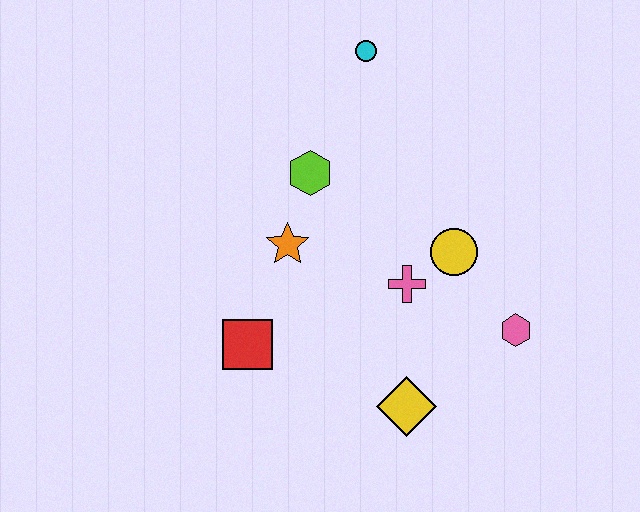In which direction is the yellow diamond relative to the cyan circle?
The yellow diamond is below the cyan circle.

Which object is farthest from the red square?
The cyan circle is farthest from the red square.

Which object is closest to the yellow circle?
The pink cross is closest to the yellow circle.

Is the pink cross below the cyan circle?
Yes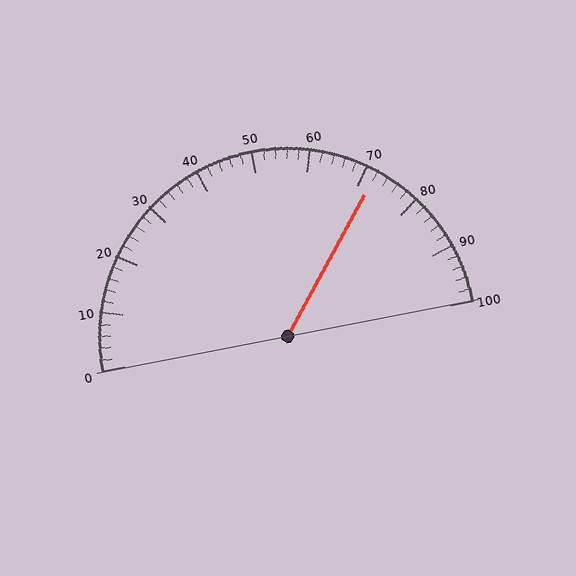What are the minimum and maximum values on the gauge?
The gauge ranges from 0 to 100.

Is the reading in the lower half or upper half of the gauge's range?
The reading is in the upper half of the range (0 to 100).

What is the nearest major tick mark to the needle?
The nearest major tick mark is 70.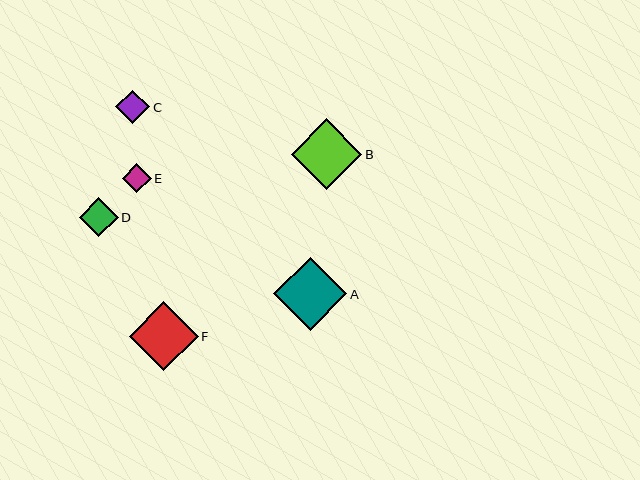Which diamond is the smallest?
Diamond E is the smallest with a size of approximately 29 pixels.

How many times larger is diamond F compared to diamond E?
Diamond F is approximately 2.4 times the size of diamond E.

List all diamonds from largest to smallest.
From largest to smallest: A, B, F, D, C, E.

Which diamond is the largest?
Diamond A is the largest with a size of approximately 73 pixels.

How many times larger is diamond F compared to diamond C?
Diamond F is approximately 2.1 times the size of diamond C.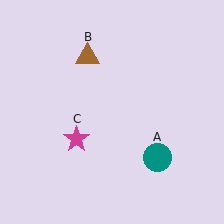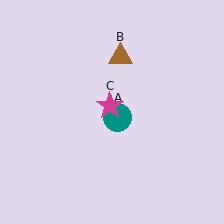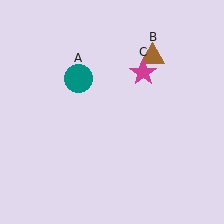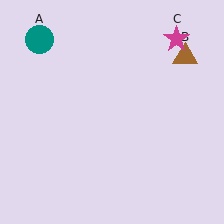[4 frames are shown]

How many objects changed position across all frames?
3 objects changed position: teal circle (object A), brown triangle (object B), magenta star (object C).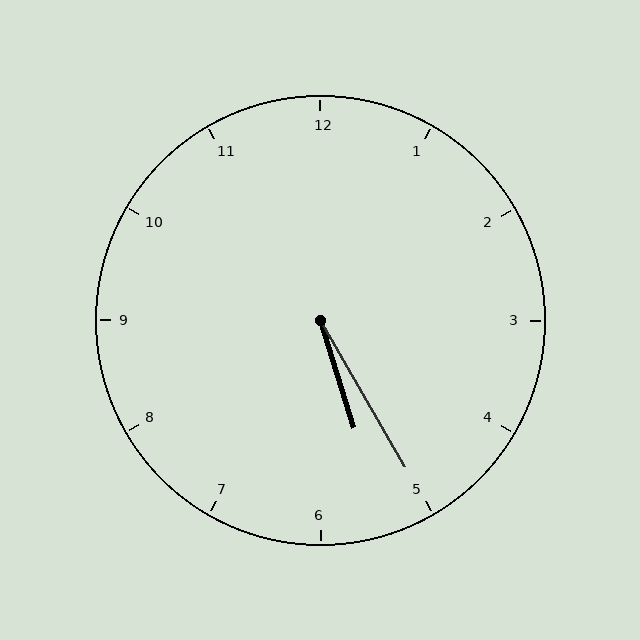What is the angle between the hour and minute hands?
Approximately 12 degrees.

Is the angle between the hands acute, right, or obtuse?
It is acute.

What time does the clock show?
5:25.